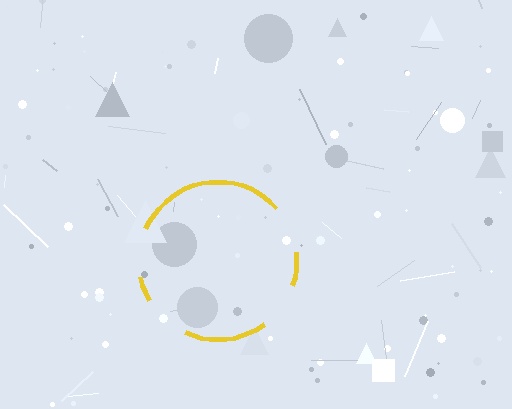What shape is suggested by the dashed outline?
The dashed outline suggests a circle.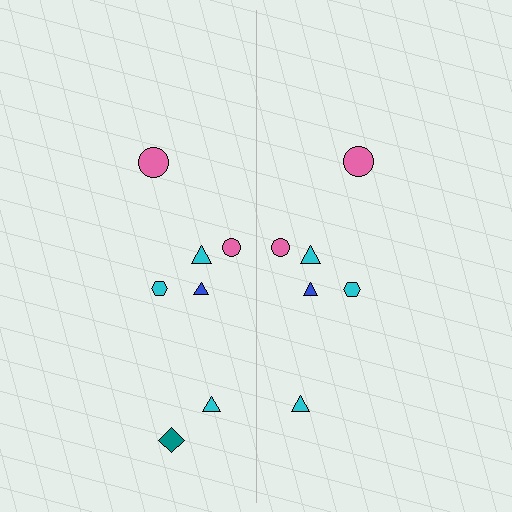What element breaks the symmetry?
A teal diamond is missing from the right side.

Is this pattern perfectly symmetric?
No, the pattern is not perfectly symmetric. A teal diamond is missing from the right side.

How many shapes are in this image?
There are 13 shapes in this image.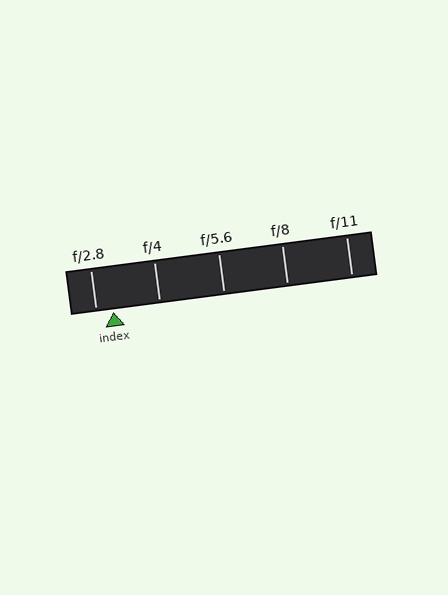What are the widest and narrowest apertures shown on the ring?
The widest aperture shown is f/2.8 and the narrowest is f/11.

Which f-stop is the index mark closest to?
The index mark is closest to f/2.8.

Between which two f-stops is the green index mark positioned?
The index mark is between f/2.8 and f/4.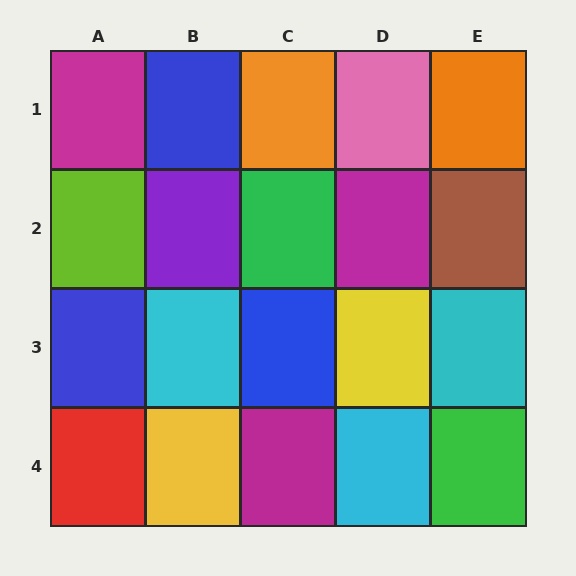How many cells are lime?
1 cell is lime.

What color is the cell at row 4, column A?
Red.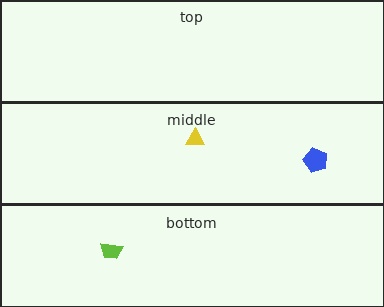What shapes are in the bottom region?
The lime trapezoid.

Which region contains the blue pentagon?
The middle region.